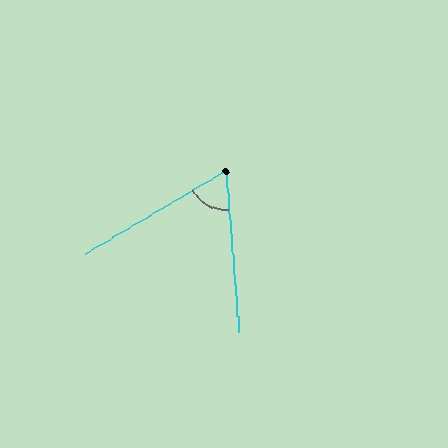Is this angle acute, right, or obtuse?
It is acute.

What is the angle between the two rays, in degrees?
Approximately 64 degrees.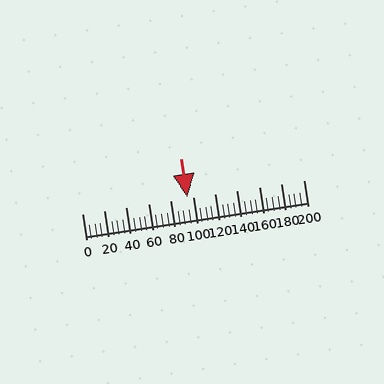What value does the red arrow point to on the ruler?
The red arrow points to approximately 95.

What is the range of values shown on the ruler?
The ruler shows values from 0 to 200.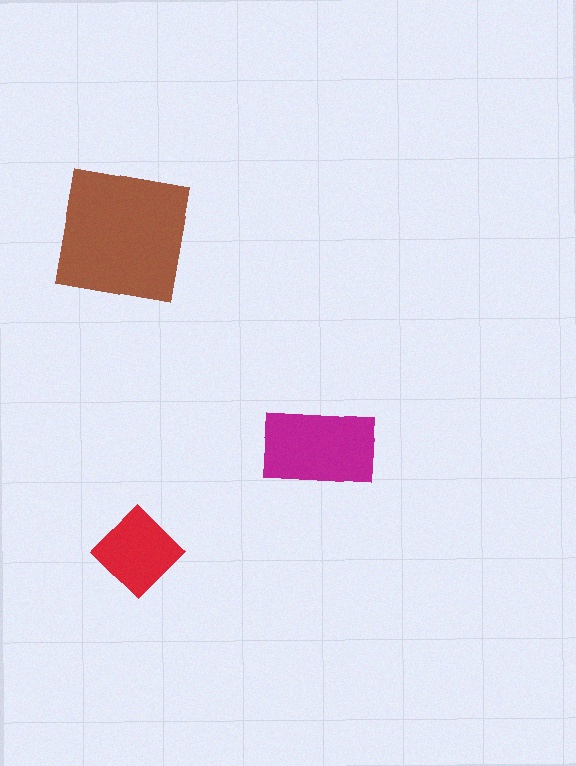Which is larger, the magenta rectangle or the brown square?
The brown square.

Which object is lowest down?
The red diamond is bottommost.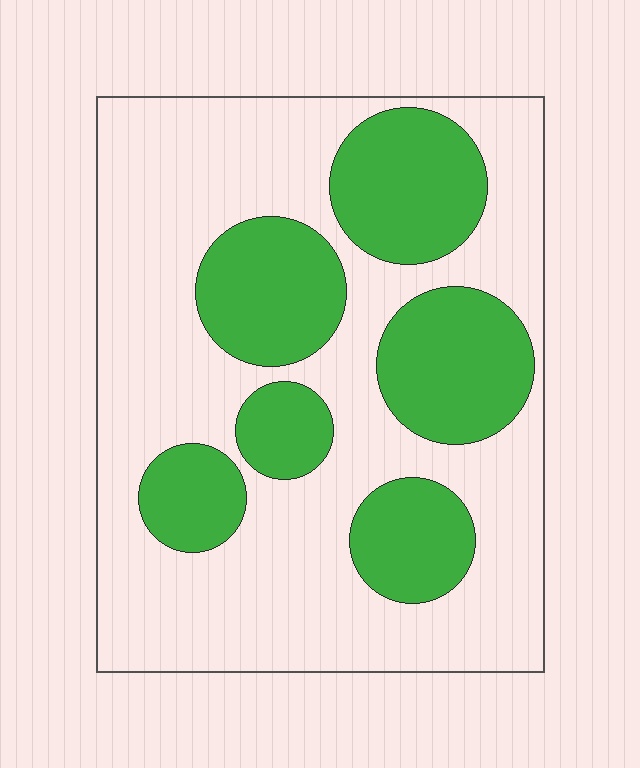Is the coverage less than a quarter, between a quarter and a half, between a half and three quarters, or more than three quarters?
Between a quarter and a half.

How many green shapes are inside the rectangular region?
6.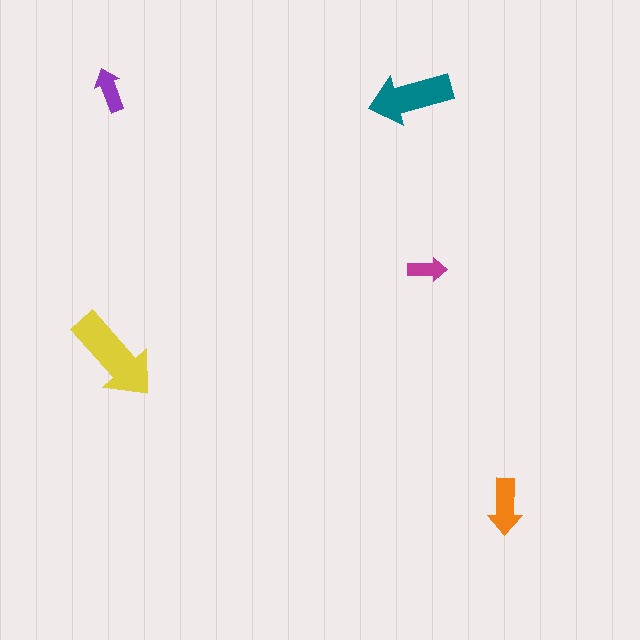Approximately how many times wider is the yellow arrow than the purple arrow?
About 2 times wider.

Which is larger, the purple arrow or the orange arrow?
The orange one.